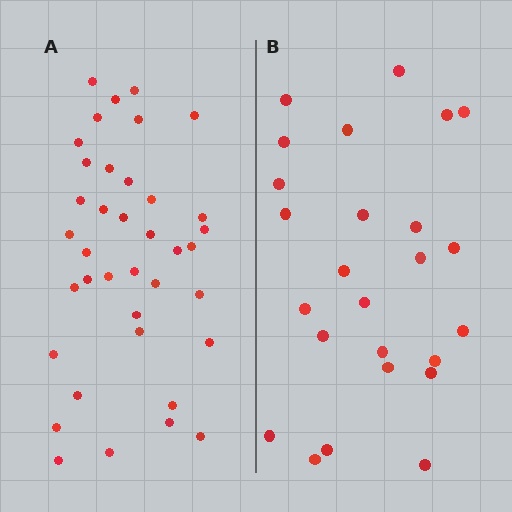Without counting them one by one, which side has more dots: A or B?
Region A (the left region) has more dots.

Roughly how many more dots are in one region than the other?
Region A has approximately 15 more dots than region B.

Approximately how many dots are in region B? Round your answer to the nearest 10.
About 20 dots. (The exact count is 25, which rounds to 20.)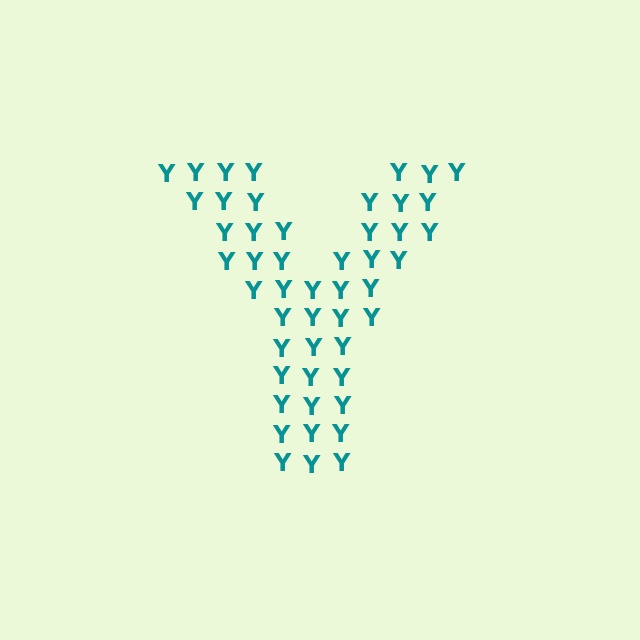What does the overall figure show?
The overall figure shows the letter Y.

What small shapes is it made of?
It is made of small letter Y's.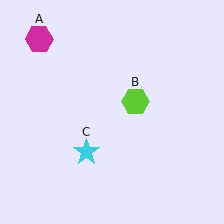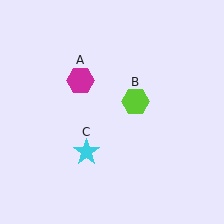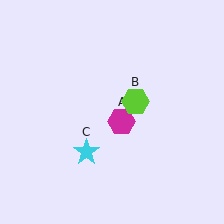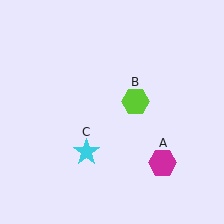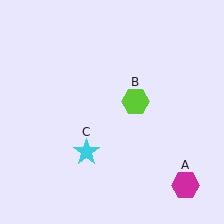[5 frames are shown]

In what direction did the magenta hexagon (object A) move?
The magenta hexagon (object A) moved down and to the right.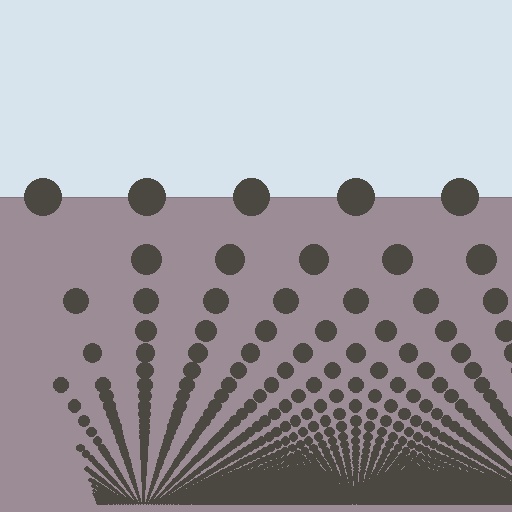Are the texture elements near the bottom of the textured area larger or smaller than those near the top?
Smaller. The gradient is inverted — elements near the bottom are smaller and denser.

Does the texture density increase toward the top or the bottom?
Density increases toward the bottom.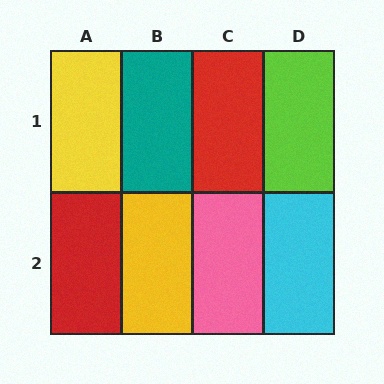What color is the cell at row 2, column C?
Pink.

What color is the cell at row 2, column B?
Yellow.